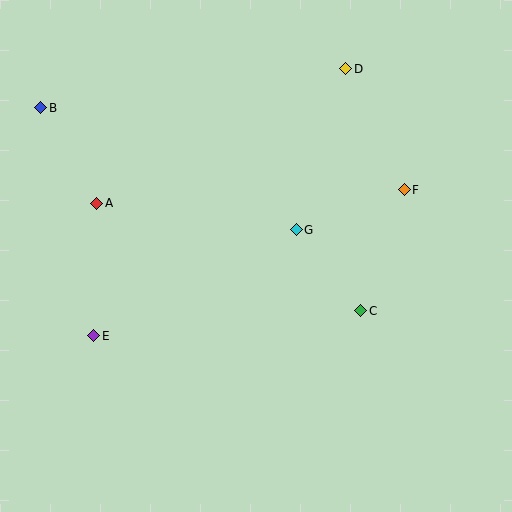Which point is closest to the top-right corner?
Point D is closest to the top-right corner.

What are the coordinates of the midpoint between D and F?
The midpoint between D and F is at (375, 129).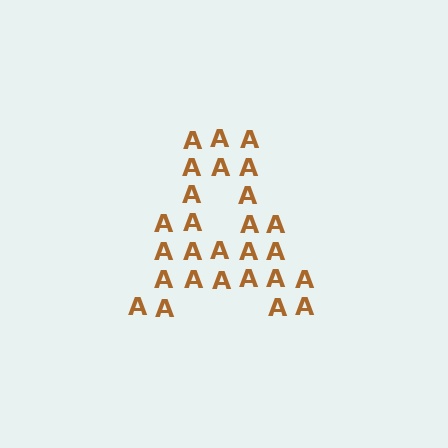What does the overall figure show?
The overall figure shows the letter A.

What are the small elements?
The small elements are letter A's.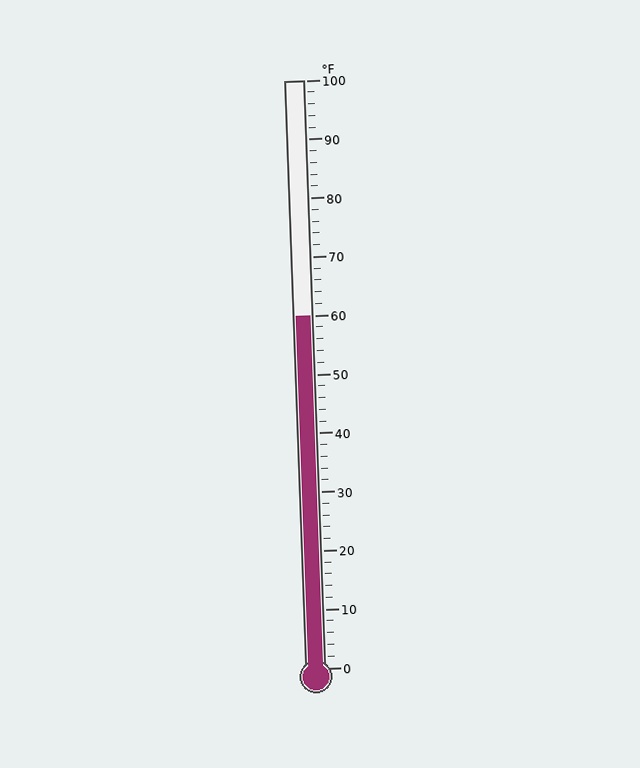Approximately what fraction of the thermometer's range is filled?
The thermometer is filled to approximately 60% of its range.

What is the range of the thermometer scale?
The thermometer scale ranges from 0°F to 100°F.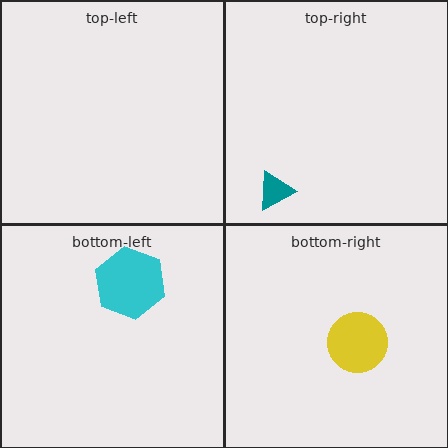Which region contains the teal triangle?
The top-right region.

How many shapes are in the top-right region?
1.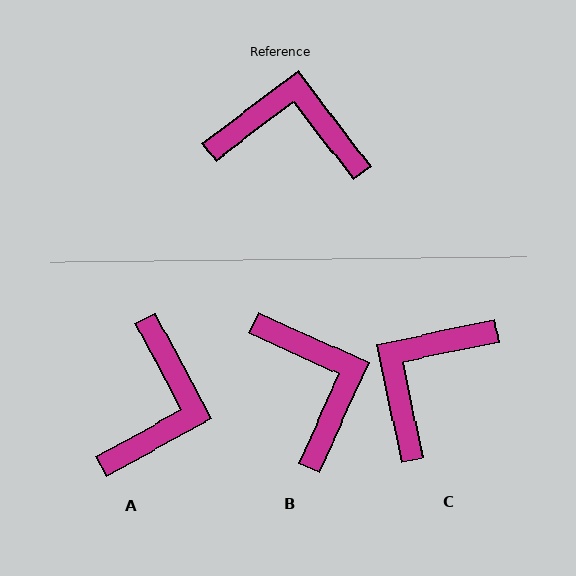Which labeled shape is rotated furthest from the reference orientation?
A, about 99 degrees away.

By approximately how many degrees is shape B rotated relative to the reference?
Approximately 61 degrees clockwise.